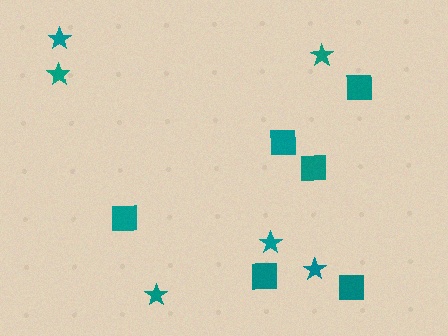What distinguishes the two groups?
There are 2 groups: one group of stars (6) and one group of squares (6).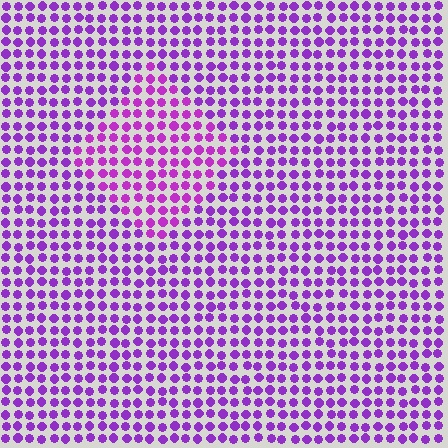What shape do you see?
I see a diamond.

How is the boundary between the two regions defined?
The boundary is defined purely by a slight shift in hue (about 19 degrees). Spacing, size, and orientation are identical on both sides.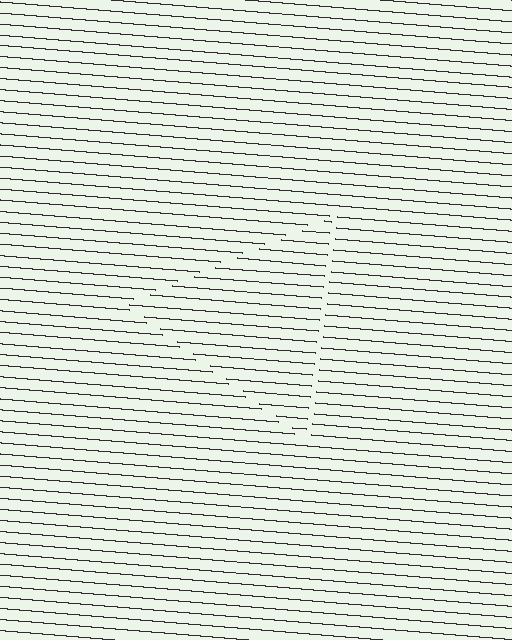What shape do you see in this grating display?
An illusory triangle. The interior of the shape contains the same grating, shifted by half a period — the contour is defined by the phase discontinuity where line-ends from the inner and outer gratings abut.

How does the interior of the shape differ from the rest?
The interior of the shape contains the same grating, shifted by half a period — the contour is defined by the phase discontinuity where line-ends from the inner and outer gratings abut.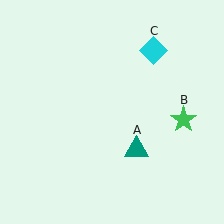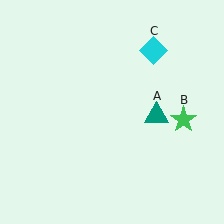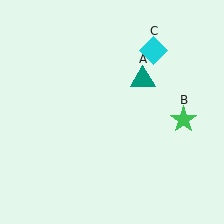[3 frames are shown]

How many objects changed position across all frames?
1 object changed position: teal triangle (object A).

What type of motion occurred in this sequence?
The teal triangle (object A) rotated counterclockwise around the center of the scene.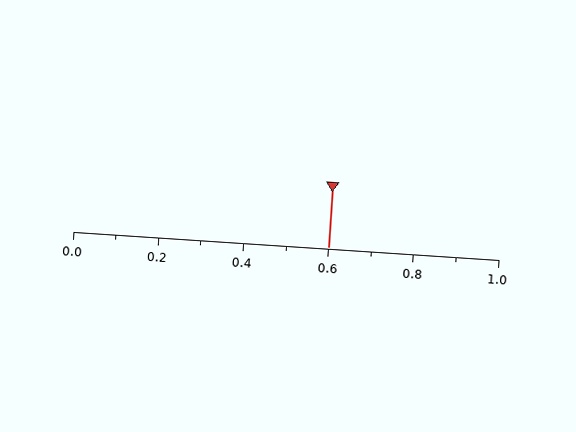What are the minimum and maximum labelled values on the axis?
The axis runs from 0.0 to 1.0.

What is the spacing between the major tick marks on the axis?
The major ticks are spaced 0.2 apart.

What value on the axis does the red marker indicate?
The marker indicates approximately 0.6.